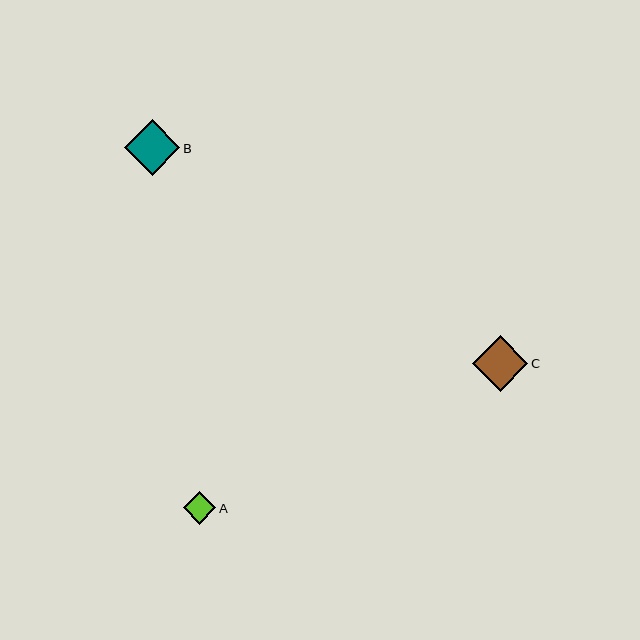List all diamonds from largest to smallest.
From largest to smallest: C, B, A.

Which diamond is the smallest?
Diamond A is the smallest with a size of approximately 33 pixels.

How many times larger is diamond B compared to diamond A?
Diamond B is approximately 1.7 times the size of diamond A.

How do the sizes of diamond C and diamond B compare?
Diamond C and diamond B are approximately the same size.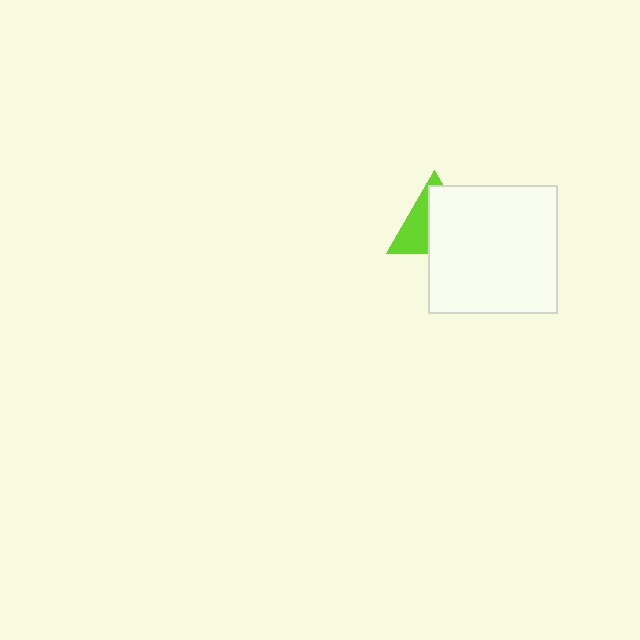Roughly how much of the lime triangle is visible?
A small part of it is visible (roughly 40%).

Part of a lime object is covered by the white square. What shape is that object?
It is a triangle.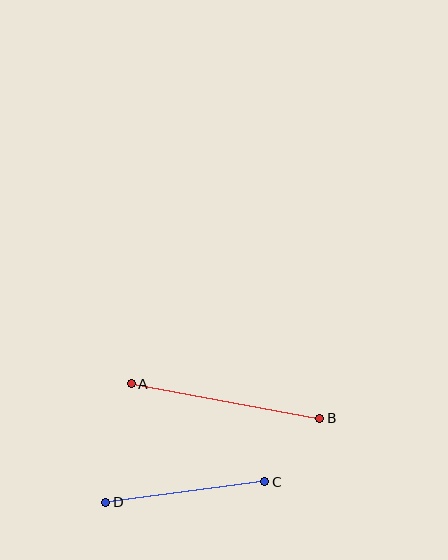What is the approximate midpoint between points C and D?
The midpoint is at approximately (185, 492) pixels.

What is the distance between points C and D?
The distance is approximately 160 pixels.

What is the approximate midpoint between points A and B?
The midpoint is at approximately (226, 401) pixels.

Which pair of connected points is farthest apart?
Points A and B are farthest apart.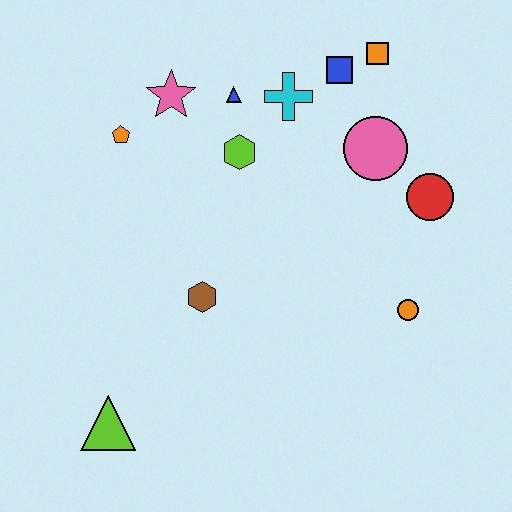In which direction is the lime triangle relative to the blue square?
The lime triangle is below the blue square.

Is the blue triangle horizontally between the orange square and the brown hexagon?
Yes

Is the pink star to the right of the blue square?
No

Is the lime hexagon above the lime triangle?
Yes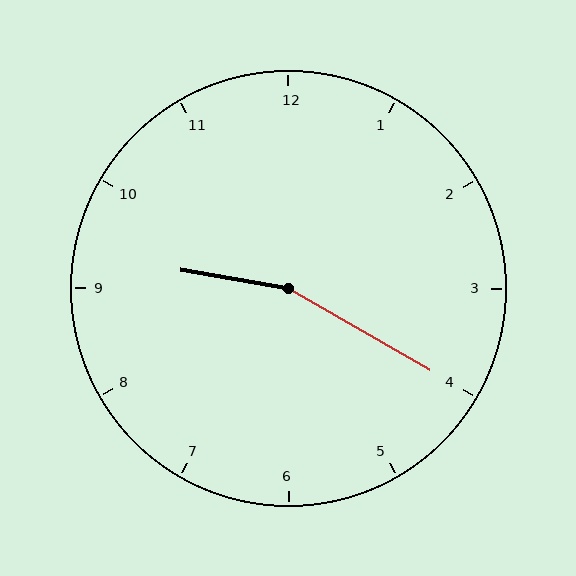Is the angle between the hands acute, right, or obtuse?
It is obtuse.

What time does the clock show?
9:20.